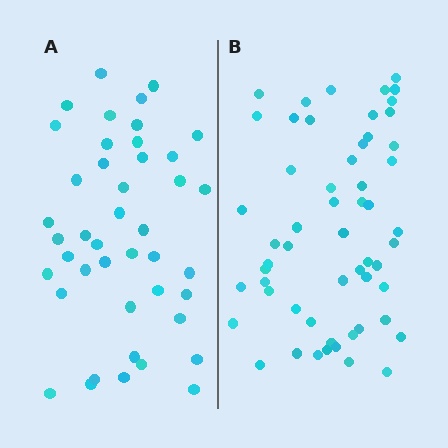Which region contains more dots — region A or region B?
Region B (the right region) has more dots.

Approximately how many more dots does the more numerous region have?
Region B has approximately 15 more dots than region A.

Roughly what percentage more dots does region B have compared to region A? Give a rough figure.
About 30% more.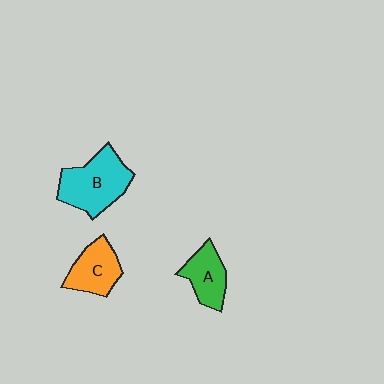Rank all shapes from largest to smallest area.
From largest to smallest: B (cyan), C (orange), A (green).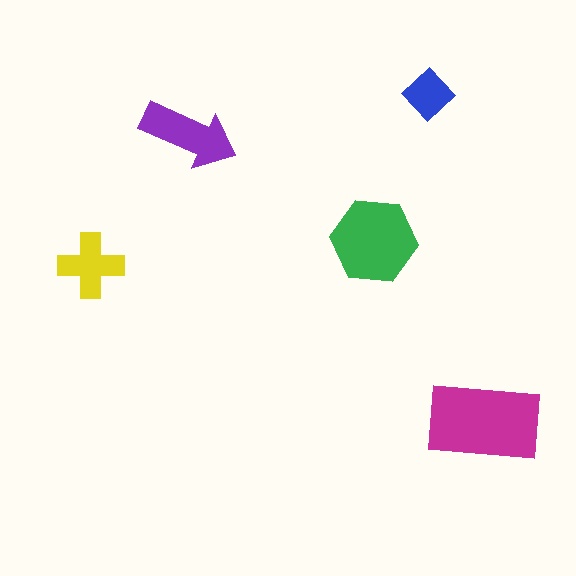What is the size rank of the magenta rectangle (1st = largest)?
1st.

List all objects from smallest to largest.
The blue diamond, the yellow cross, the purple arrow, the green hexagon, the magenta rectangle.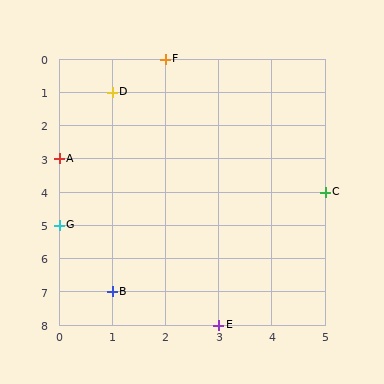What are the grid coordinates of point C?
Point C is at grid coordinates (5, 4).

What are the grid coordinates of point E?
Point E is at grid coordinates (3, 8).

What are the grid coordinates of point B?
Point B is at grid coordinates (1, 7).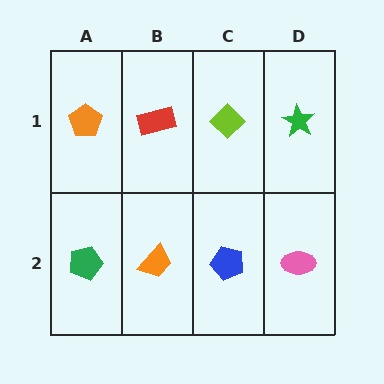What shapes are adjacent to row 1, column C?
A blue pentagon (row 2, column C), a red rectangle (row 1, column B), a green star (row 1, column D).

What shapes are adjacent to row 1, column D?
A pink ellipse (row 2, column D), a lime diamond (row 1, column C).